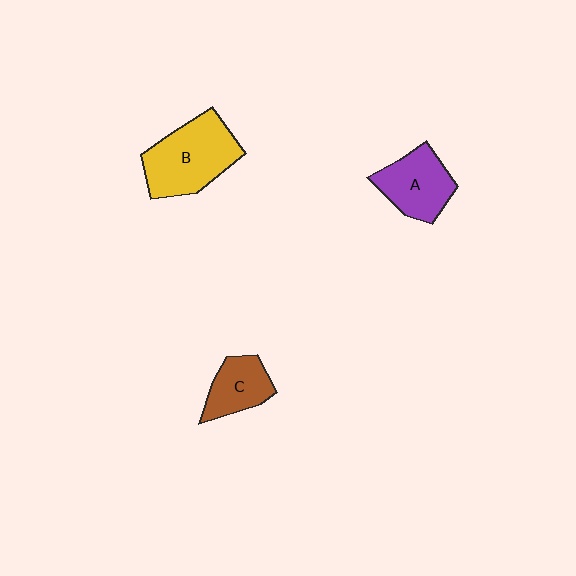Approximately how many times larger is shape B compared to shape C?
Approximately 1.8 times.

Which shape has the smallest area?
Shape C (brown).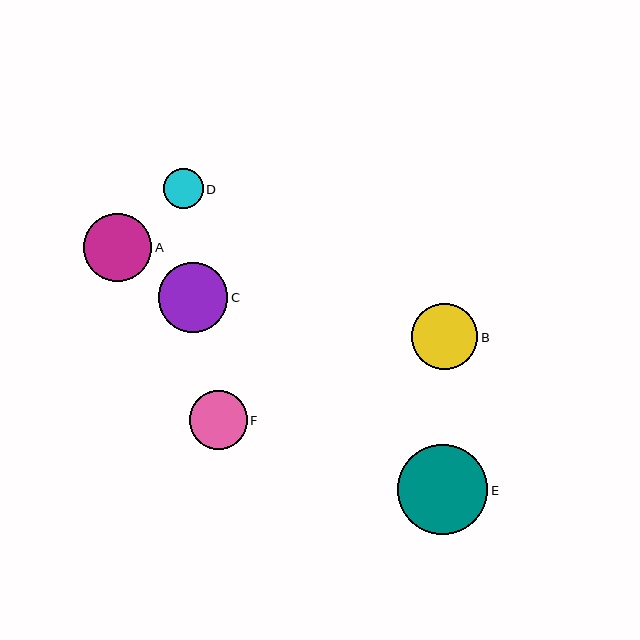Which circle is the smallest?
Circle D is the smallest with a size of approximately 39 pixels.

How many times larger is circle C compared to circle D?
Circle C is approximately 1.8 times the size of circle D.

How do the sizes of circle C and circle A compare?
Circle C and circle A are approximately the same size.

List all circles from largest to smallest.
From largest to smallest: E, C, A, B, F, D.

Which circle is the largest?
Circle E is the largest with a size of approximately 90 pixels.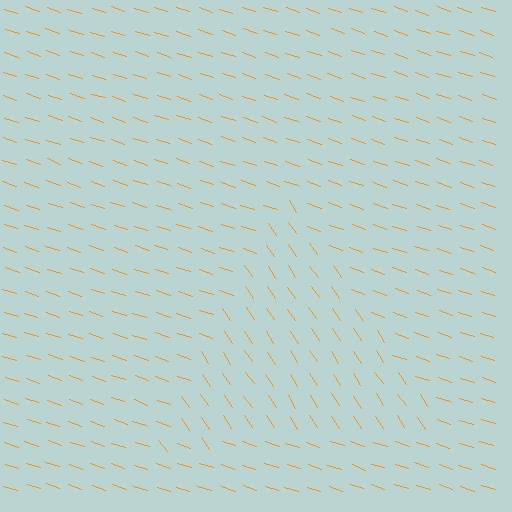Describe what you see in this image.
The image is filled with small orange line segments. A triangle region in the image has lines oriented differently from the surrounding lines, creating a visible texture boundary.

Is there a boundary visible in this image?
Yes, there is a texture boundary formed by a change in line orientation.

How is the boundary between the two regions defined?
The boundary is defined purely by a change in line orientation (approximately 37 degrees difference). All lines are the same color and thickness.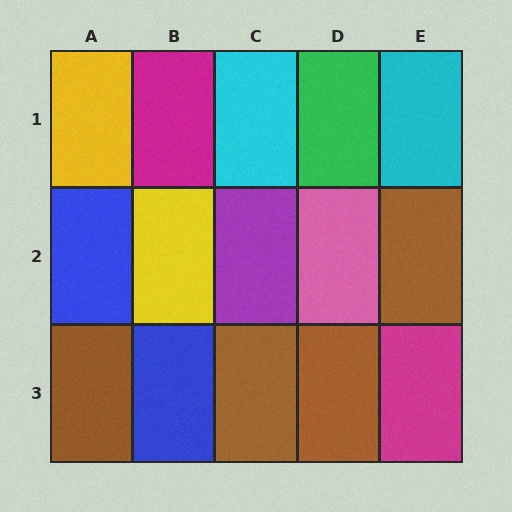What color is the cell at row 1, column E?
Cyan.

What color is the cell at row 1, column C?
Cyan.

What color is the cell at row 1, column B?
Magenta.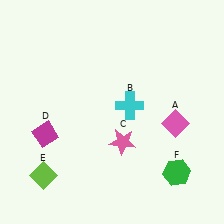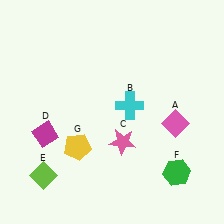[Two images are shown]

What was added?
A yellow pentagon (G) was added in Image 2.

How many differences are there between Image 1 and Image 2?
There is 1 difference between the two images.